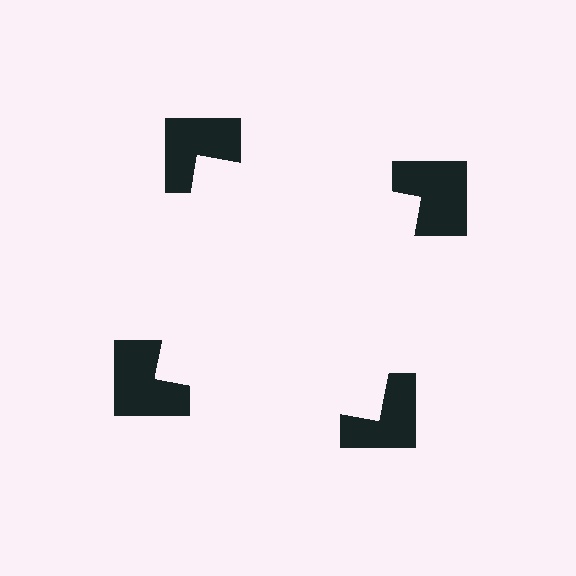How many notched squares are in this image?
There are 4 — one at each vertex of the illusory square.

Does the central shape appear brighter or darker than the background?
It typically appears slightly brighter than the background, even though no actual brightness change is drawn.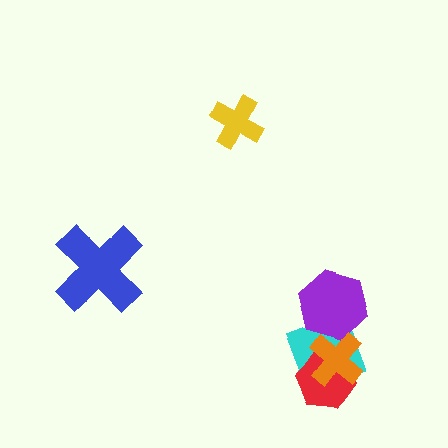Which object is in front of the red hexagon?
The orange cross is in front of the red hexagon.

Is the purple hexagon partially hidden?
Yes, it is partially covered by another shape.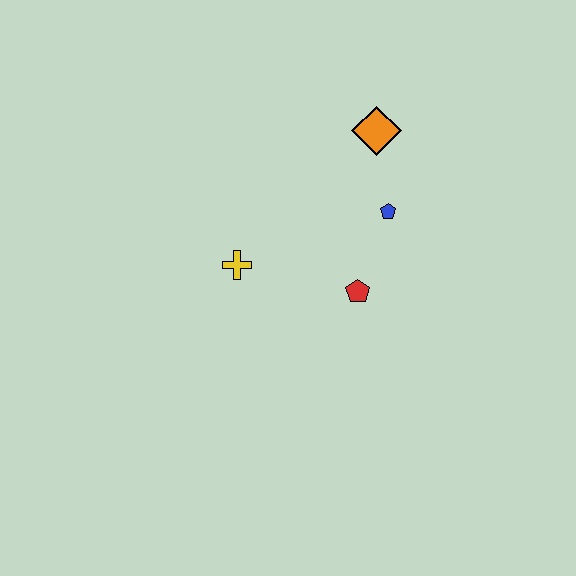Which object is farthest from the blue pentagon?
The yellow cross is farthest from the blue pentagon.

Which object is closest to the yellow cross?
The red pentagon is closest to the yellow cross.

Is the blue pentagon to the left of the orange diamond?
No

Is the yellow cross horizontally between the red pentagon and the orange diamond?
No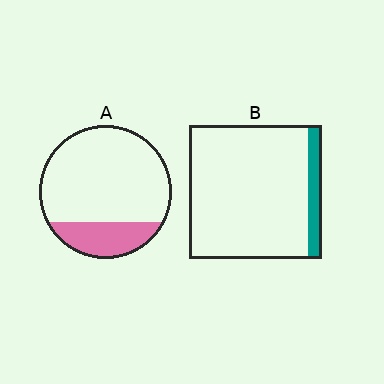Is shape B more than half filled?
No.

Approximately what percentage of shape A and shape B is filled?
A is approximately 20% and B is approximately 10%.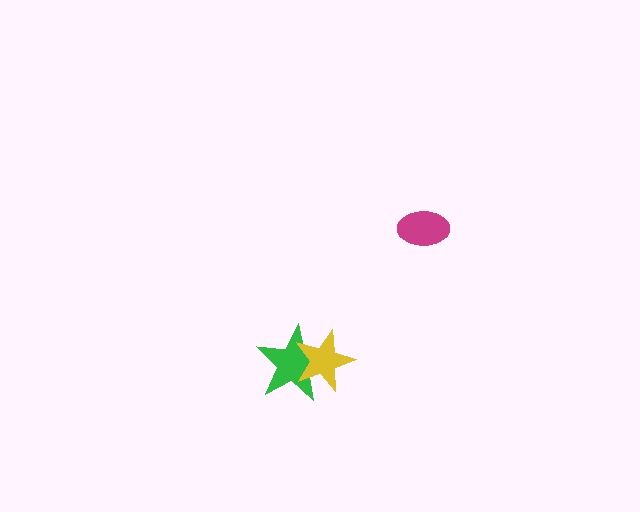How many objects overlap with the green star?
1 object overlaps with the green star.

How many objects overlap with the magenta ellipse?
0 objects overlap with the magenta ellipse.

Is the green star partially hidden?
Yes, it is partially covered by another shape.